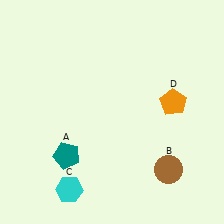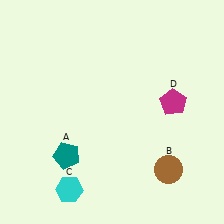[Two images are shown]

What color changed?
The pentagon (D) changed from orange in Image 1 to magenta in Image 2.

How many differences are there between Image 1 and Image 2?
There is 1 difference between the two images.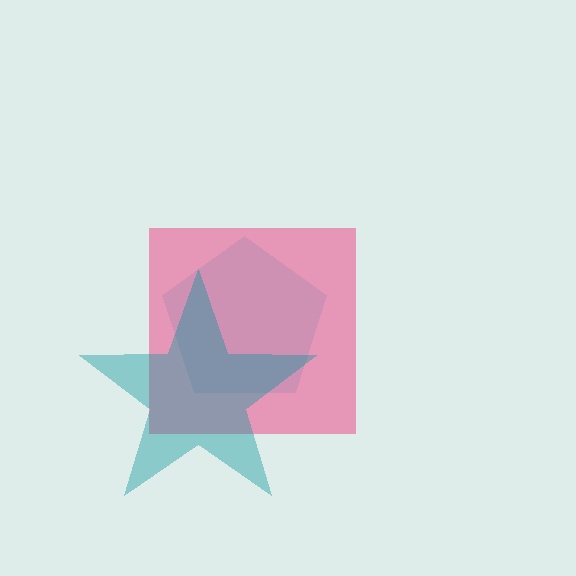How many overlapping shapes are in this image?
There are 3 overlapping shapes in the image.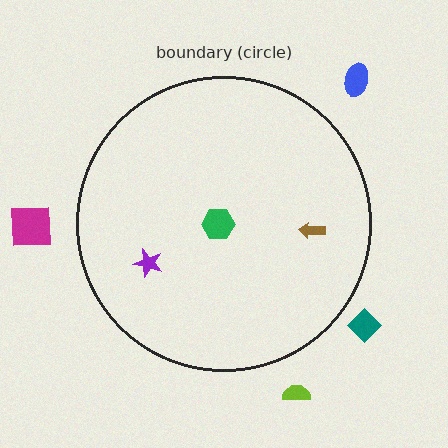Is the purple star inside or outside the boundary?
Inside.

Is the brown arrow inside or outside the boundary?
Inside.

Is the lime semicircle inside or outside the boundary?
Outside.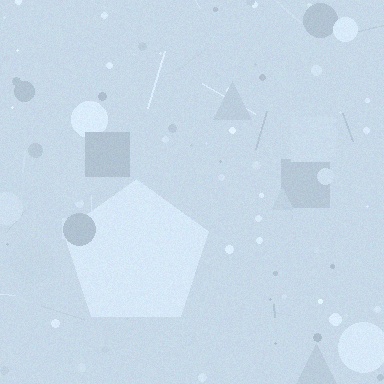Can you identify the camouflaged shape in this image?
The camouflaged shape is a pentagon.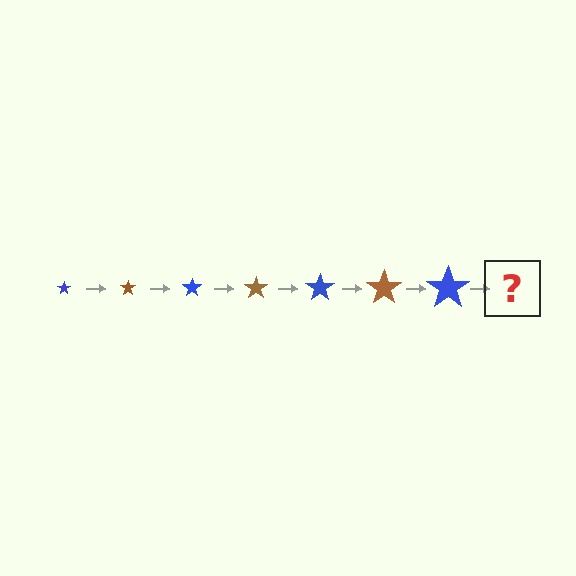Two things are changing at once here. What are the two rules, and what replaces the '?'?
The two rules are that the star grows larger each step and the color cycles through blue and brown. The '?' should be a brown star, larger than the previous one.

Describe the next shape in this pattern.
It should be a brown star, larger than the previous one.